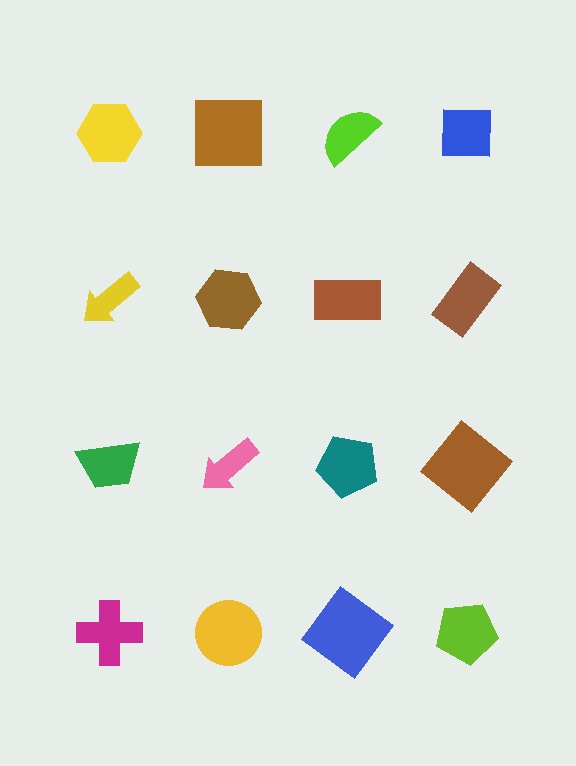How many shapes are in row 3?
4 shapes.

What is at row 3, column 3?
A teal pentagon.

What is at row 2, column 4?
A brown rectangle.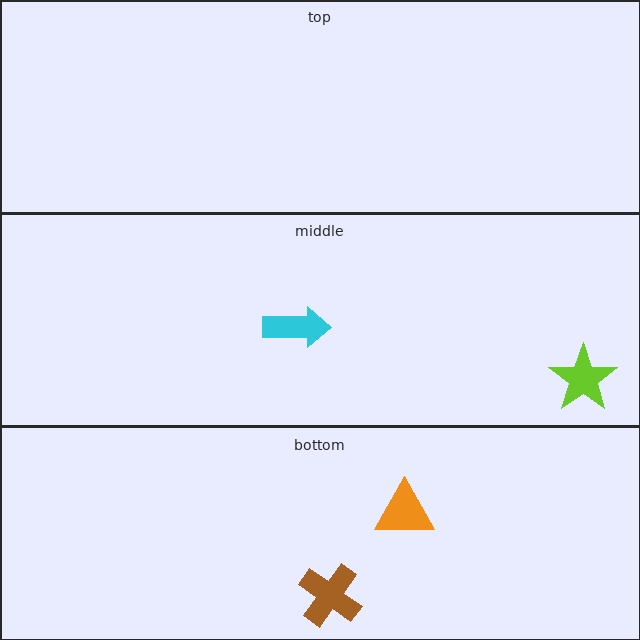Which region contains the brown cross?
The bottom region.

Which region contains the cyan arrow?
The middle region.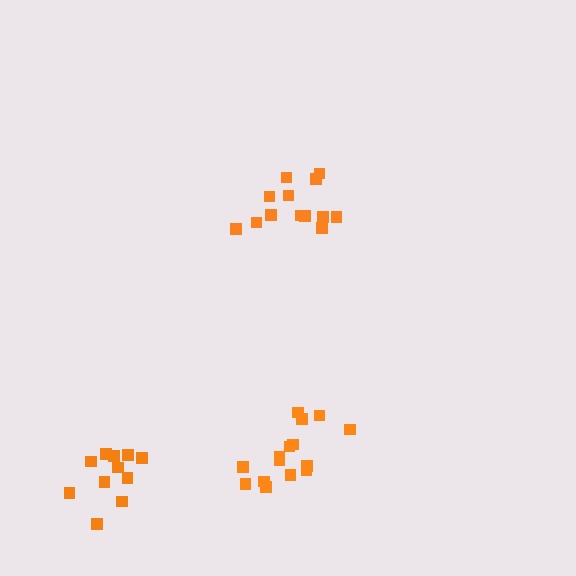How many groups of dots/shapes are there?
There are 3 groups.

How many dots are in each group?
Group 1: 13 dots, Group 2: 15 dots, Group 3: 11 dots (39 total).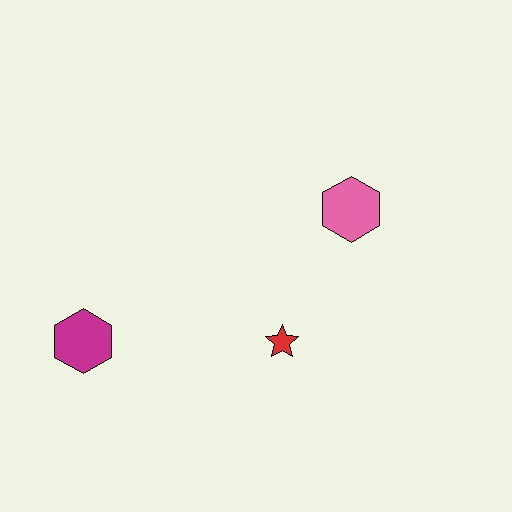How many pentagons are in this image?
There are no pentagons.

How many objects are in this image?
There are 3 objects.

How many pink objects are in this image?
There is 1 pink object.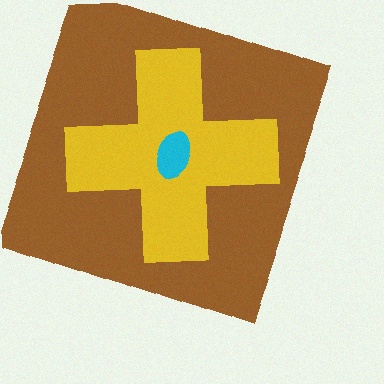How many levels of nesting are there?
3.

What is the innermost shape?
The cyan ellipse.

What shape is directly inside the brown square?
The yellow cross.